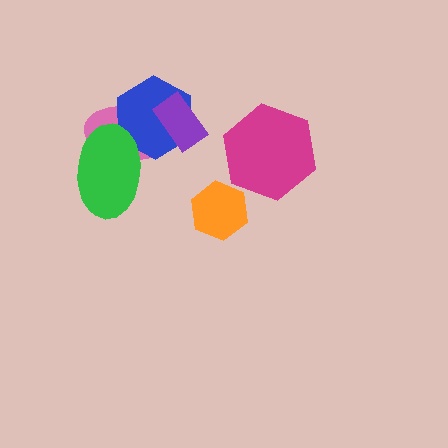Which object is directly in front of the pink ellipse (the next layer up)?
The blue hexagon is directly in front of the pink ellipse.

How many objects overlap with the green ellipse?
2 objects overlap with the green ellipse.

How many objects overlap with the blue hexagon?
3 objects overlap with the blue hexagon.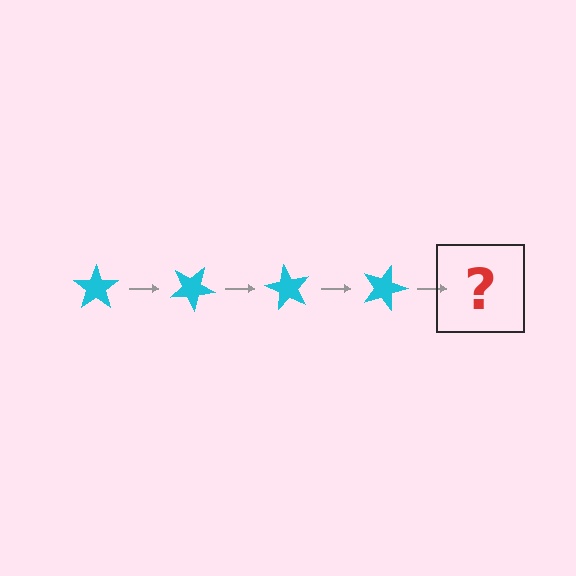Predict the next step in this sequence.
The next step is a cyan star rotated 120 degrees.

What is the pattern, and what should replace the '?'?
The pattern is that the star rotates 30 degrees each step. The '?' should be a cyan star rotated 120 degrees.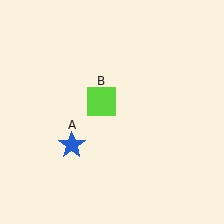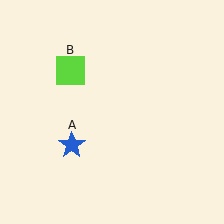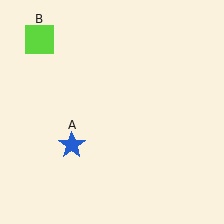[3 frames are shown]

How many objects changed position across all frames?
1 object changed position: lime square (object B).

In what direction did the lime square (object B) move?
The lime square (object B) moved up and to the left.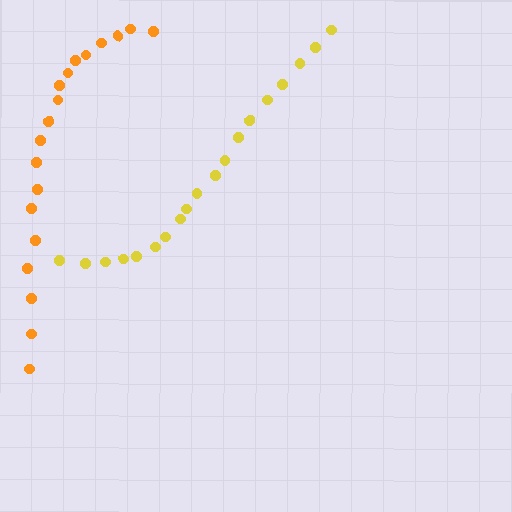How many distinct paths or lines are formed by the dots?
There are 2 distinct paths.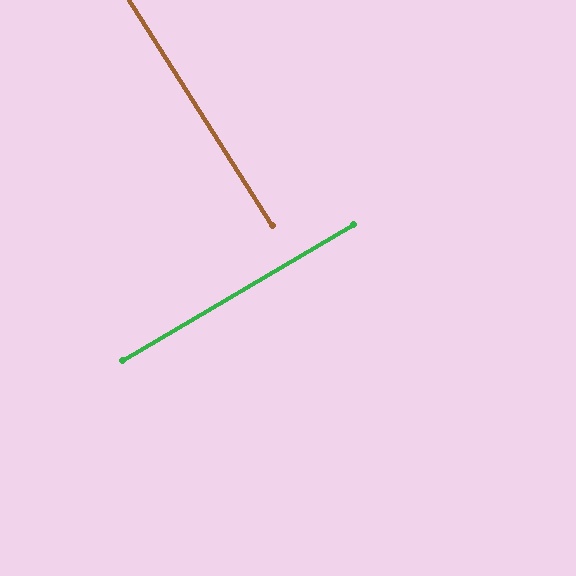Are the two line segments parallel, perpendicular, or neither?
Perpendicular — they meet at approximately 88°.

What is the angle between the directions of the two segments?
Approximately 88 degrees.